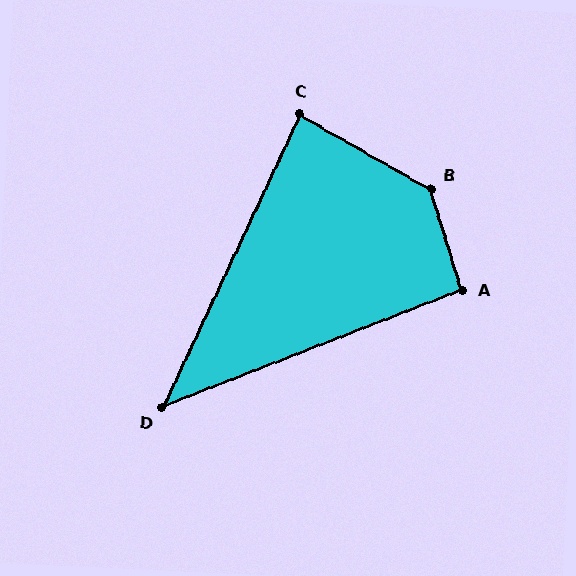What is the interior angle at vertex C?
Approximately 86 degrees (approximately right).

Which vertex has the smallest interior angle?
D, at approximately 44 degrees.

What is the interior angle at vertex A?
Approximately 94 degrees (approximately right).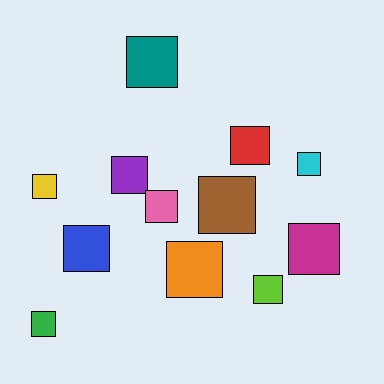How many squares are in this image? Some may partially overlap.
There are 12 squares.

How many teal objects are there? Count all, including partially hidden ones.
There is 1 teal object.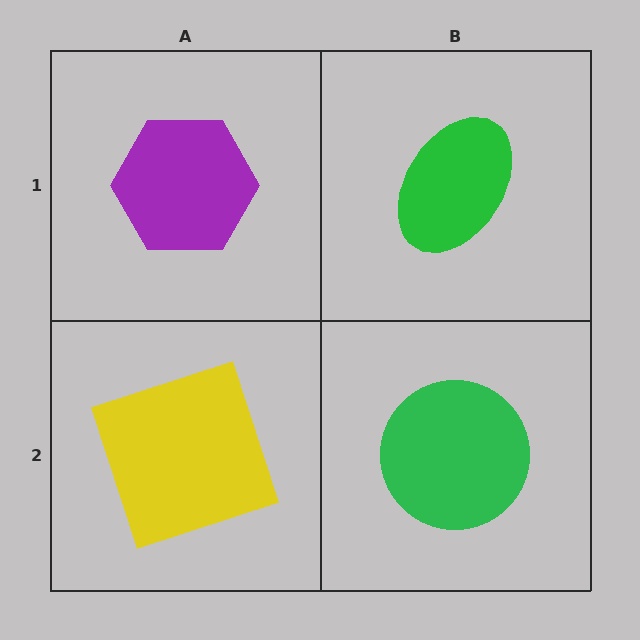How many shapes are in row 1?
2 shapes.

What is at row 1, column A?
A purple hexagon.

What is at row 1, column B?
A green ellipse.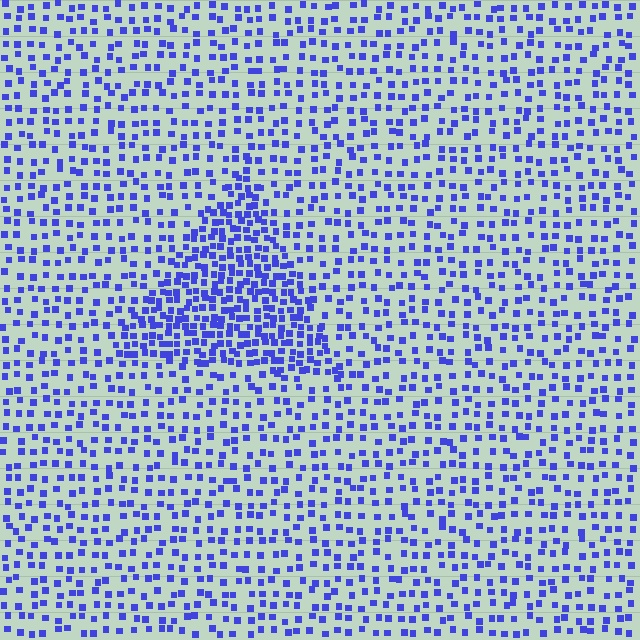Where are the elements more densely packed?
The elements are more densely packed inside the triangle boundary.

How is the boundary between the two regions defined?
The boundary is defined by a change in element density (approximately 2.1x ratio). All elements are the same color, size, and shape.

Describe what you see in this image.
The image contains small blue elements arranged at two different densities. A triangle-shaped region is visible where the elements are more densely packed than the surrounding area.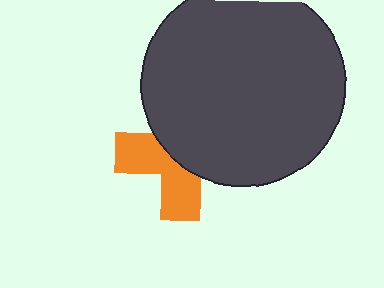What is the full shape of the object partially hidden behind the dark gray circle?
The partially hidden object is an orange cross.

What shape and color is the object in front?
The object in front is a dark gray circle.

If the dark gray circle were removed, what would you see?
You would see the complete orange cross.